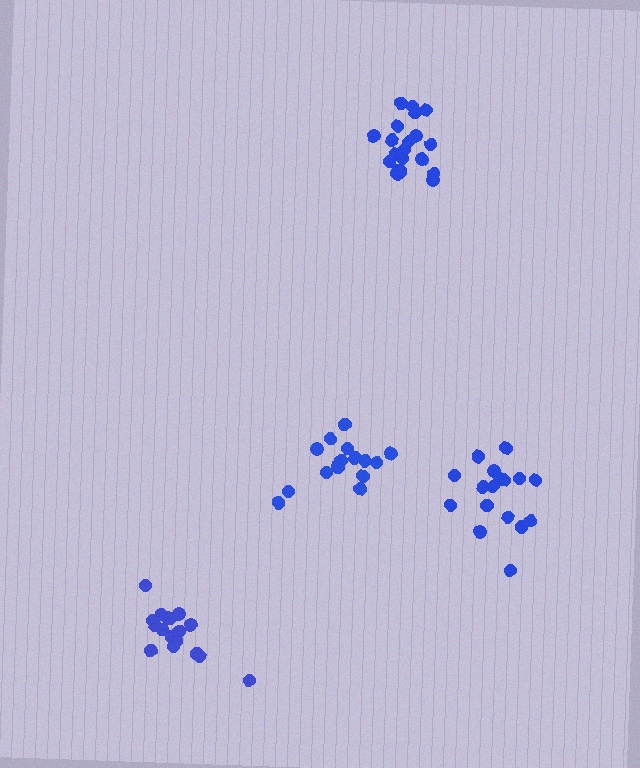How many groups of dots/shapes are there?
There are 4 groups.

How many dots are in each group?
Group 1: 17 dots, Group 2: 17 dots, Group 3: 20 dots, Group 4: 16 dots (70 total).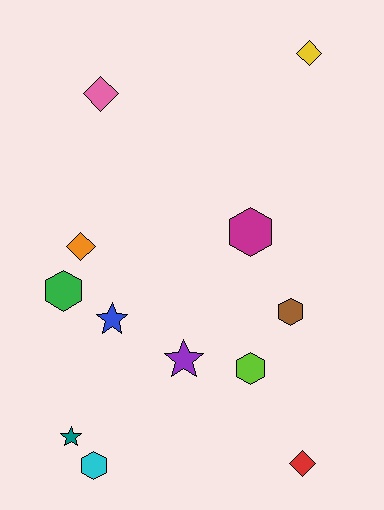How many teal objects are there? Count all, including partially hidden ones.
There is 1 teal object.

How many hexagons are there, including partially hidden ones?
There are 5 hexagons.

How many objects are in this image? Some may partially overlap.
There are 12 objects.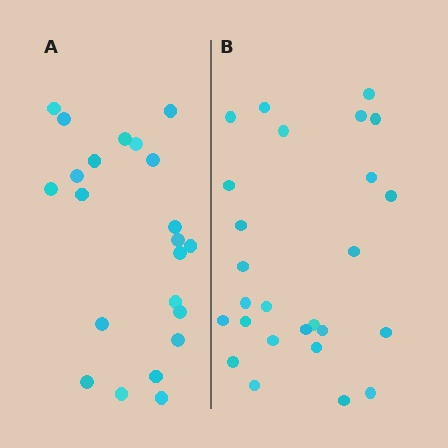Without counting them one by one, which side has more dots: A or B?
Region B (the right region) has more dots.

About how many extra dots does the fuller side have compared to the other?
Region B has about 4 more dots than region A.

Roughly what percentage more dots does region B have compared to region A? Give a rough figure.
About 20% more.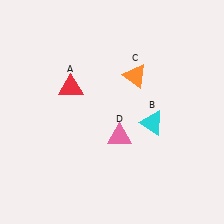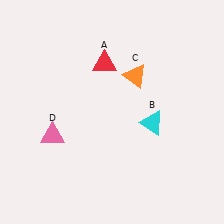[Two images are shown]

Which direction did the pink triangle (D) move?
The pink triangle (D) moved left.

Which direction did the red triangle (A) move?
The red triangle (A) moved right.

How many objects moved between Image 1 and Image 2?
2 objects moved between the two images.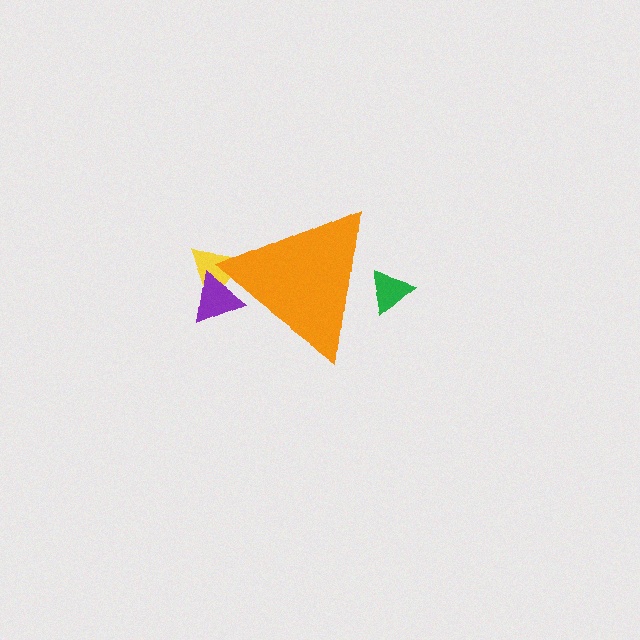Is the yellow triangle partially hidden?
Yes, the yellow triangle is partially hidden behind the orange triangle.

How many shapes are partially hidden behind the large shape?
3 shapes are partially hidden.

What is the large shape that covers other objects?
An orange triangle.